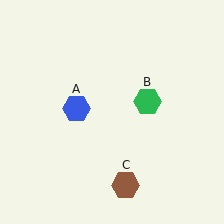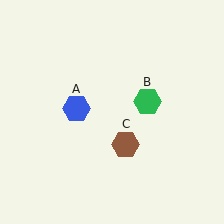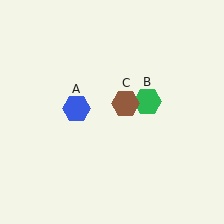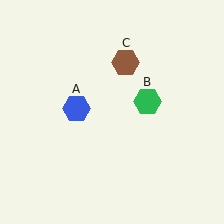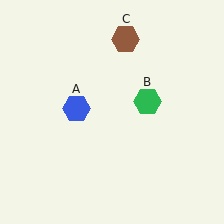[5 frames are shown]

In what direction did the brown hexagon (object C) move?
The brown hexagon (object C) moved up.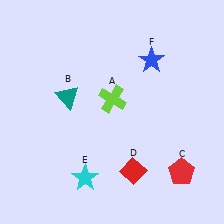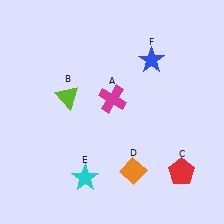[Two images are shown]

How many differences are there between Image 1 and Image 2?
There are 3 differences between the two images.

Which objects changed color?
A changed from lime to magenta. B changed from teal to lime. D changed from red to orange.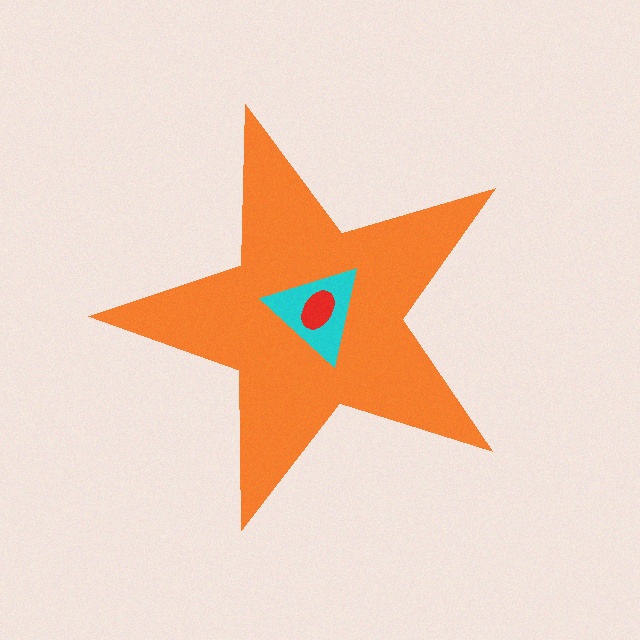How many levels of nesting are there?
3.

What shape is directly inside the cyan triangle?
The red ellipse.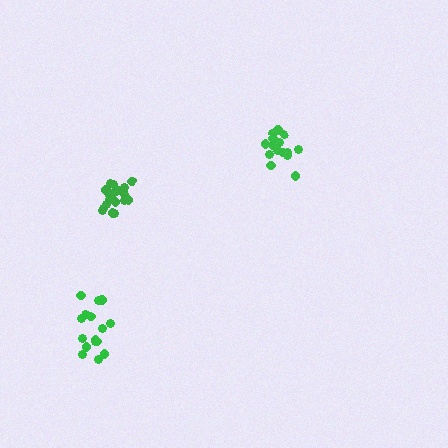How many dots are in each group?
Group 1: 15 dots, Group 2: 16 dots, Group 3: 19 dots (50 total).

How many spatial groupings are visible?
There are 3 spatial groupings.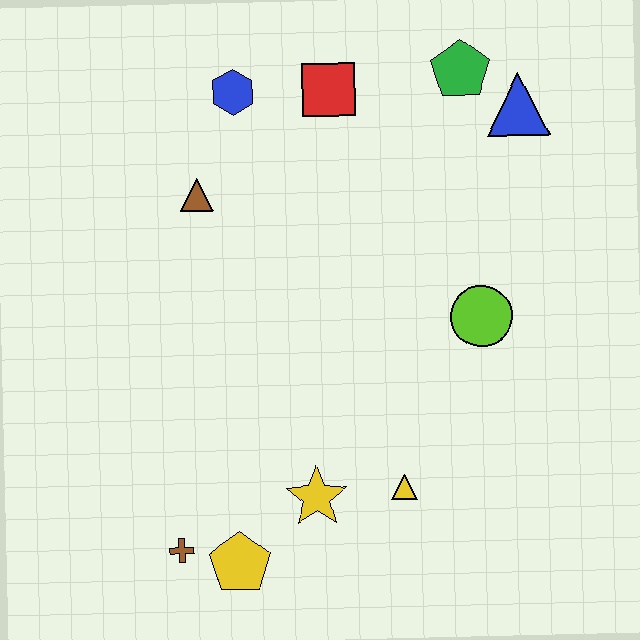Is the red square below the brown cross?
No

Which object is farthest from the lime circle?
The brown cross is farthest from the lime circle.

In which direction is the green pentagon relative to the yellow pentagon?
The green pentagon is above the yellow pentagon.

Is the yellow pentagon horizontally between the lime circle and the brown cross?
Yes